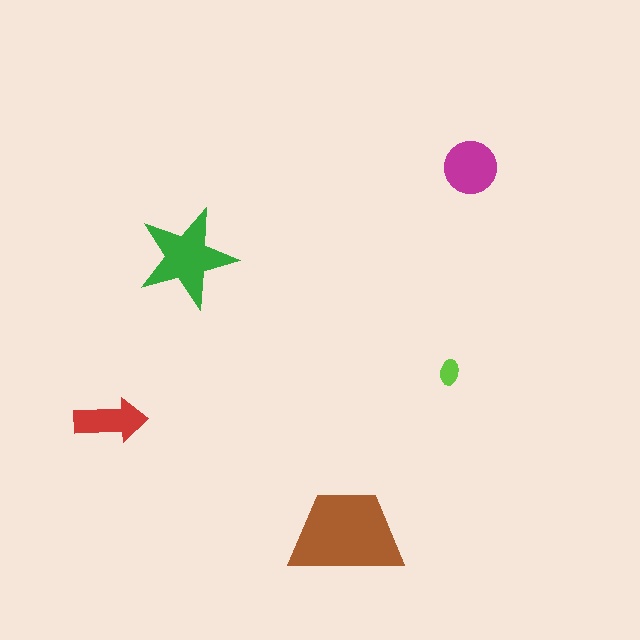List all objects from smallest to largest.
The lime ellipse, the red arrow, the magenta circle, the green star, the brown trapezoid.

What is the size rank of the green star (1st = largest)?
2nd.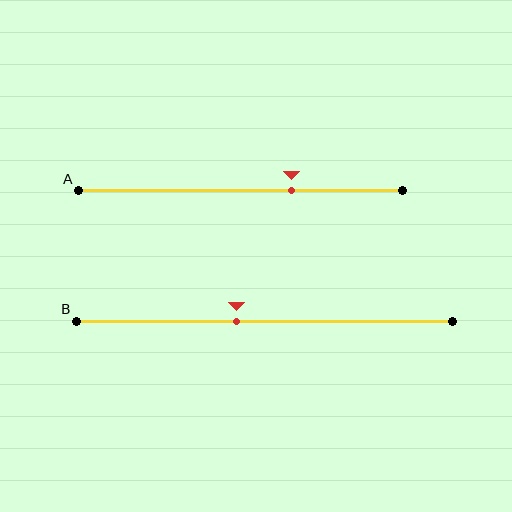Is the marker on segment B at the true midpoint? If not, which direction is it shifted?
No, the marker on segment B is shifted to the left by about 7% of the segment length.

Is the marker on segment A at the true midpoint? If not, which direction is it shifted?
No, the marker on segment A is shifted to the right by about 16% of the segment length.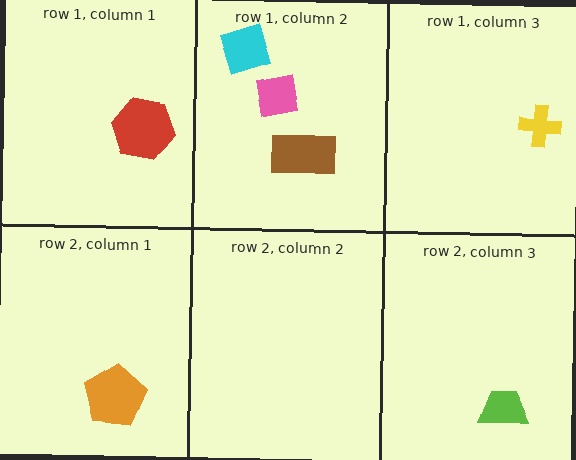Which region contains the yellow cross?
The row 1, column 3 region.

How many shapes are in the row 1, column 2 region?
3.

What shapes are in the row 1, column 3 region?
The yellow cross.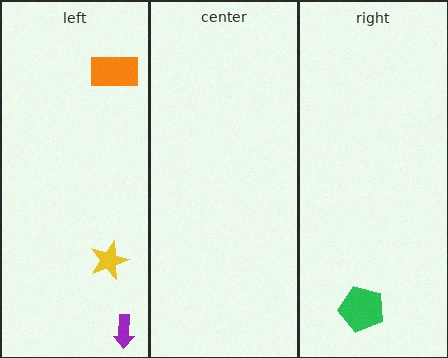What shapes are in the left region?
The orange rectangle, the purple arrow, the yellow star.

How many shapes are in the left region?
3.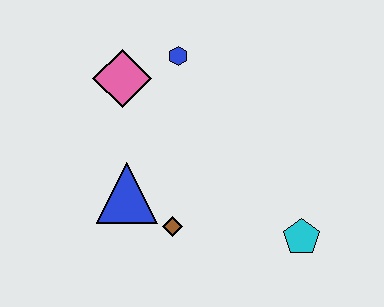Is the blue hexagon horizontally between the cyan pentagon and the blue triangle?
Yes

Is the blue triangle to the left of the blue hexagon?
Yes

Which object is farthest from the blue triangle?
The cyan pentagon is farthest from the blue triangle.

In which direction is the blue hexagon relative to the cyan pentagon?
The blue hexagon is above the cyan pentagon.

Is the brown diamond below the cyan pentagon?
No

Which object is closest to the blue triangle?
The brown diamond is closest to the blue triangle.